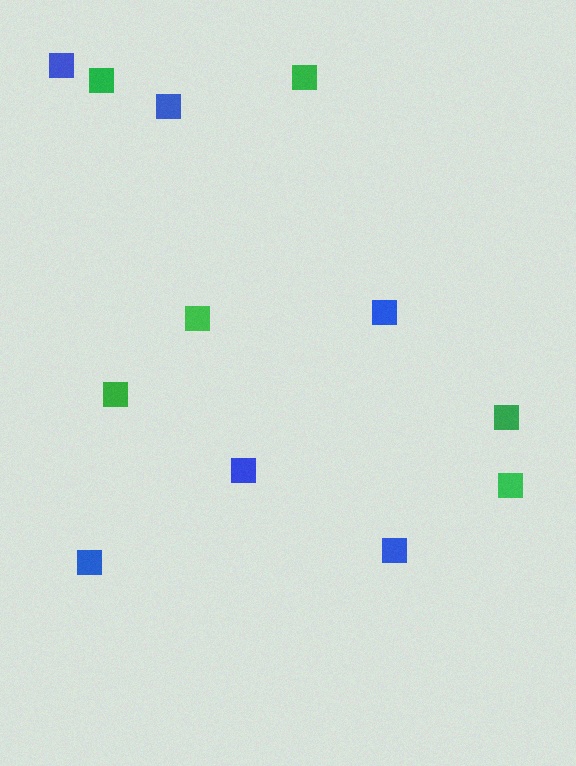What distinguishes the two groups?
There are 2 groups: one group of green squares (6) and one group of blue squares (6).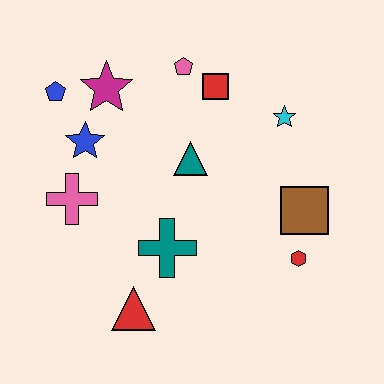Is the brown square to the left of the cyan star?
No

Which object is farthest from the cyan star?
The red triangle is farthest from the cyan star.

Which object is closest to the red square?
The pink pentagon is closest to the red square.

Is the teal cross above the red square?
No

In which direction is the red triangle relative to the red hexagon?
The red triangle is to the left of the red hexagon.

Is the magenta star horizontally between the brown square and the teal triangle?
No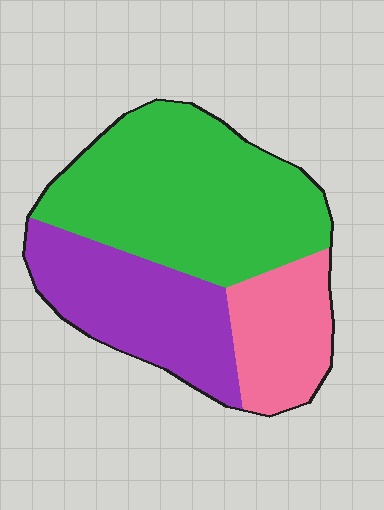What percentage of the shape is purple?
Purple covers 30% of the shape.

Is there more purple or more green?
Green.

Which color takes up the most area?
Green, at roughly 50%.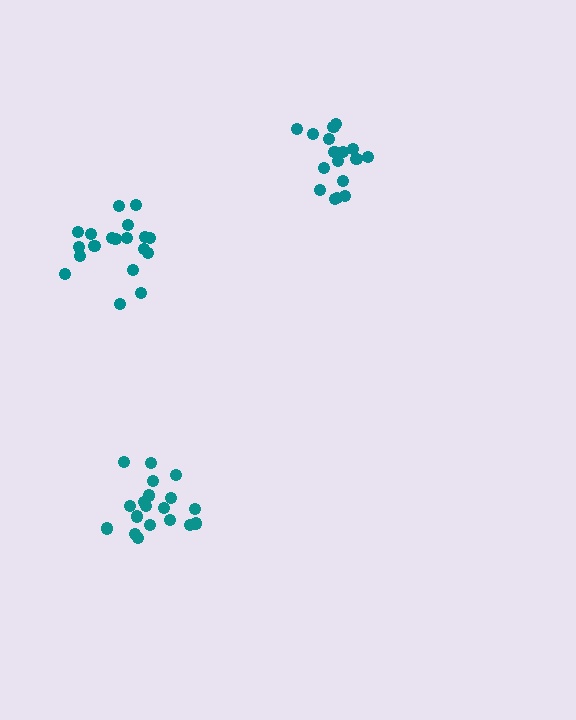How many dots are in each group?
Group 1: 19 dots, Group 2: 20 dots, Group 3: 18 dots (57 total).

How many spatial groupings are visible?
There are 3 spatial groupings.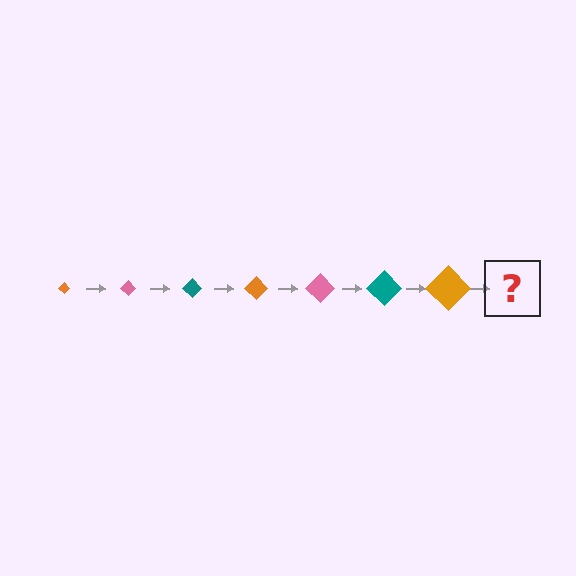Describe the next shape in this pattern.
It should be a pink diamond, larger than the previous one.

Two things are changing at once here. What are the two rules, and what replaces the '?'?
The two rules are that the diamond grows larger each step and the color cycles through orange, pink, and teal. The '?' should be a pink diamond, larger than the previous one.